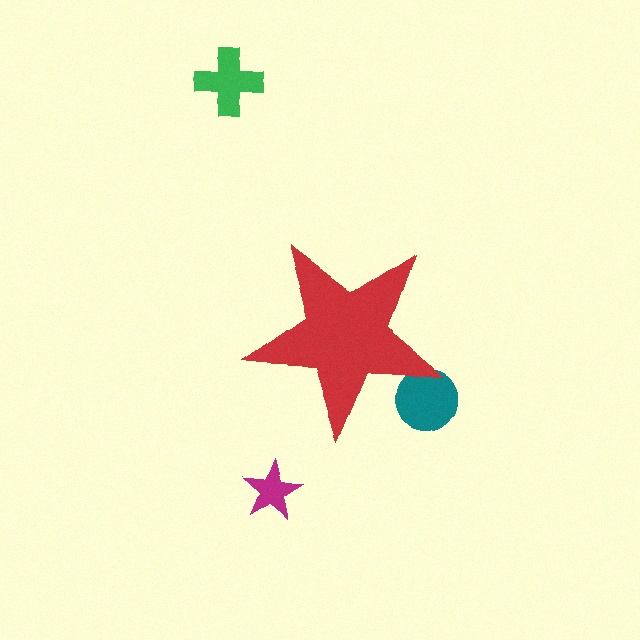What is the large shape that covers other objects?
A red star.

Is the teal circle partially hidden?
Yes, the teal circle is partially hidden behind the red star.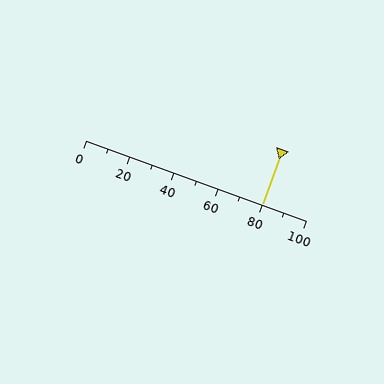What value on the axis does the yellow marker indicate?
The marker indicates approximately 80.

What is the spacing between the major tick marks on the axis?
The major ticks are spaced 20 apart.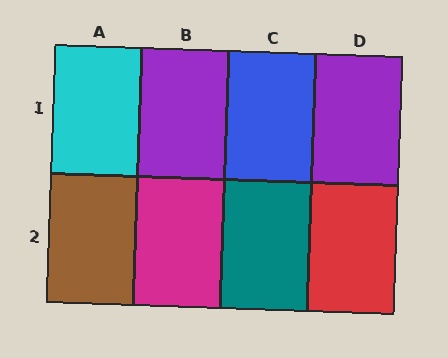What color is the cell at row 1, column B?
Purple.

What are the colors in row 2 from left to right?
Brown, magenta, teal, red.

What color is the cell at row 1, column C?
Blue.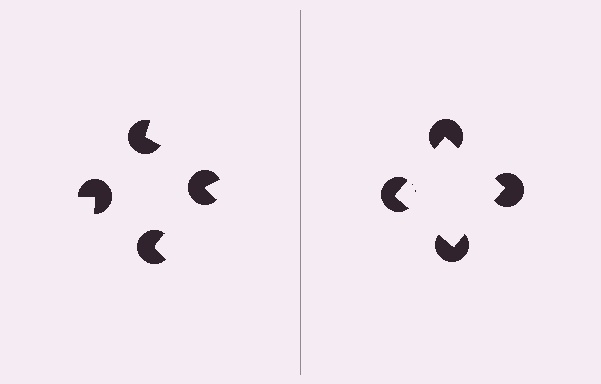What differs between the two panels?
The pac-man discs are positioned identically on both sides; only the wedge orientations differ. On the right they align to a square; on the left they are misaligned.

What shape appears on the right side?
An illusory square.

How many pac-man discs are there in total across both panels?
8 — 4 on each side.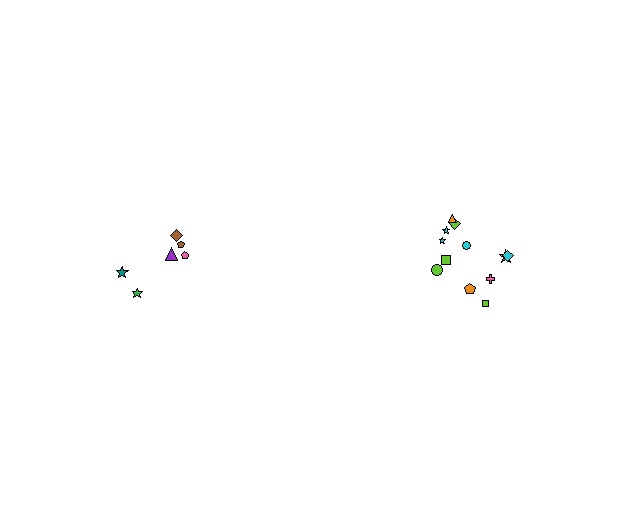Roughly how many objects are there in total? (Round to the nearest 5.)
Roughly 20 objects in total.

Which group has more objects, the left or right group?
The right group.